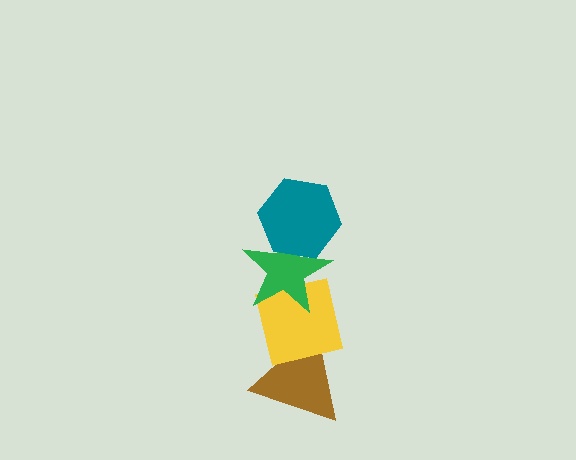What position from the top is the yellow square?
The yellow square is 3rd from the top.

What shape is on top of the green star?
The teal hexagon is on top of the green star.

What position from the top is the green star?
The green star is 2nd from the top.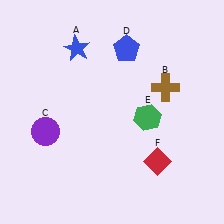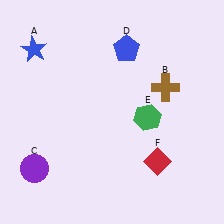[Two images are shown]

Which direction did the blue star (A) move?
The blue star (A) moved left.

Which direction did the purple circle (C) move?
The purple circle (C) moved down.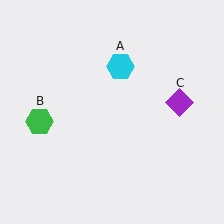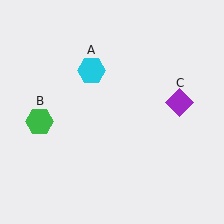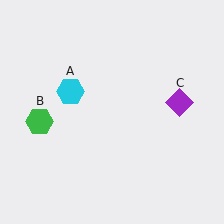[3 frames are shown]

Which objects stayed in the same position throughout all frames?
Green hexagon (object B) and purple diamond (object C) remained stationary.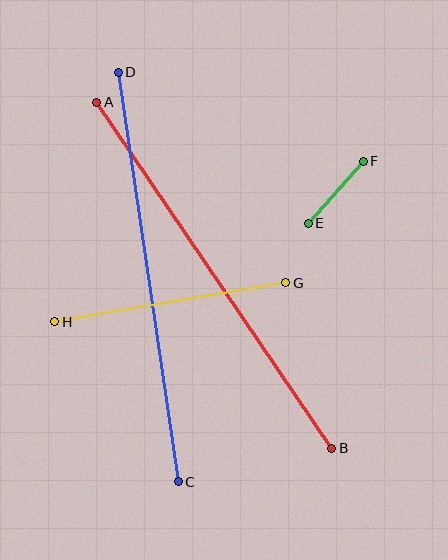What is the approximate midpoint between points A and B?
The midpoint is at approximately (214, 275) pixels.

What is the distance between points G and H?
The distance is approximately 234 pixels.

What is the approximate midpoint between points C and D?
The midpoint is at approximately (148, 277) pixels.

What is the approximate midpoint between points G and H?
The midpoint is at approximately (170, 302) pixels.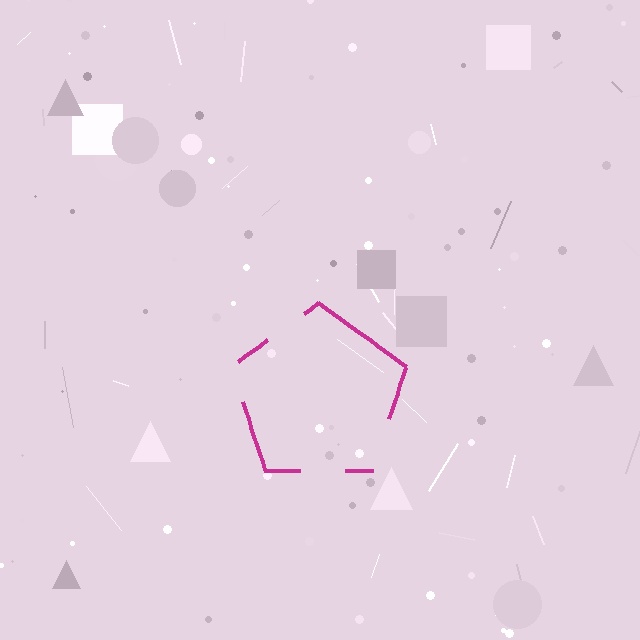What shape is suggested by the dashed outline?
The dashed outline suggests a pentagon.